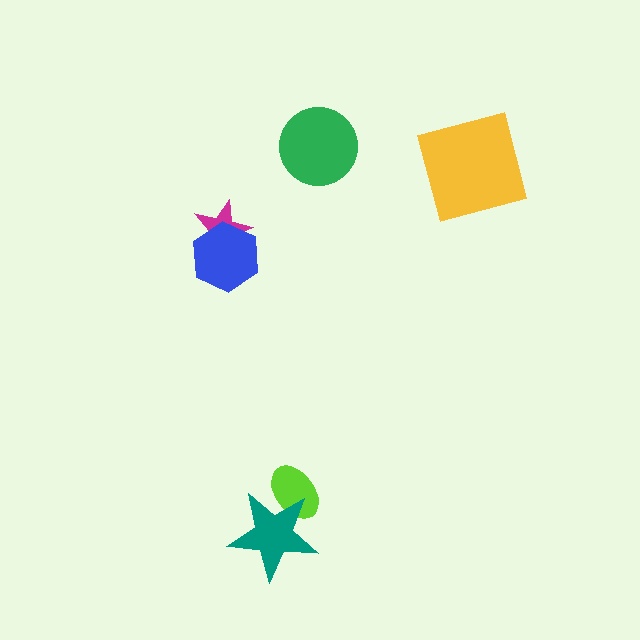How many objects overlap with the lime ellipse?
1 object overlaps with the lime ellipse.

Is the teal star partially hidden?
No, no other shape covers it.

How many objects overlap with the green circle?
0 objects overlap with the green circle.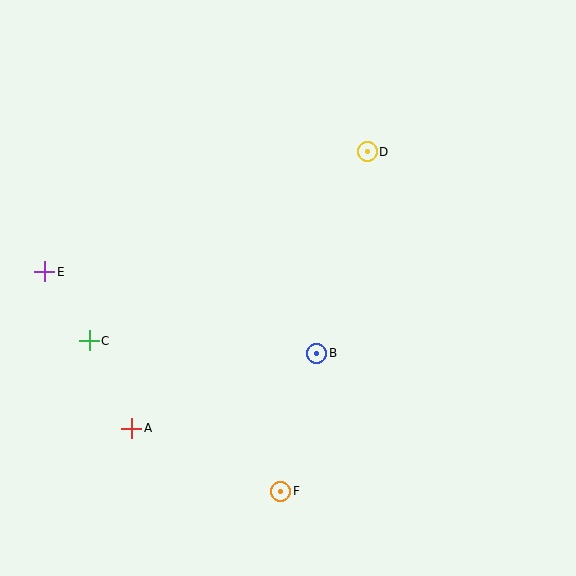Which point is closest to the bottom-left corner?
Point A is closest to the bottom-left corner.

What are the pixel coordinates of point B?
Point B is at (317, 353).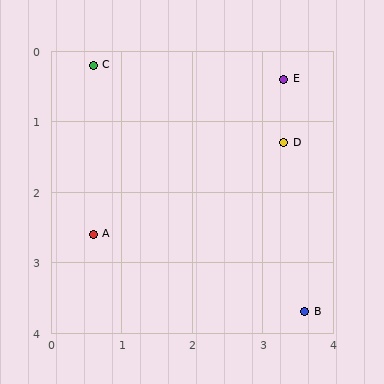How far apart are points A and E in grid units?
Points A and E are about 3.5 grid units apart.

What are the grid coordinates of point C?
Point C is at approximately (0.6, 0.2).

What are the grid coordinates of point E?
Point E is at approximately (3.3, 0.4).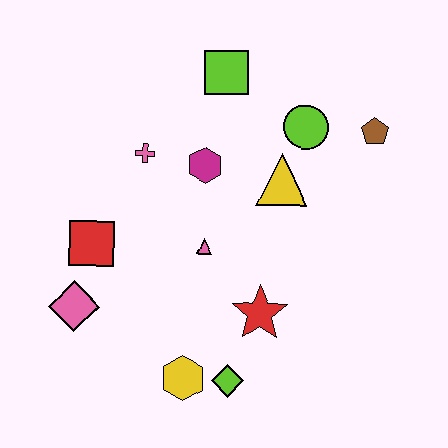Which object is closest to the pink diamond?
The red square is closest to the pink diamond.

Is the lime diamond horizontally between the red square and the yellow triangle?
Yes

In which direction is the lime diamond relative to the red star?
The lime diamond is below the red star.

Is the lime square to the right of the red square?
Yes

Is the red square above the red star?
Yes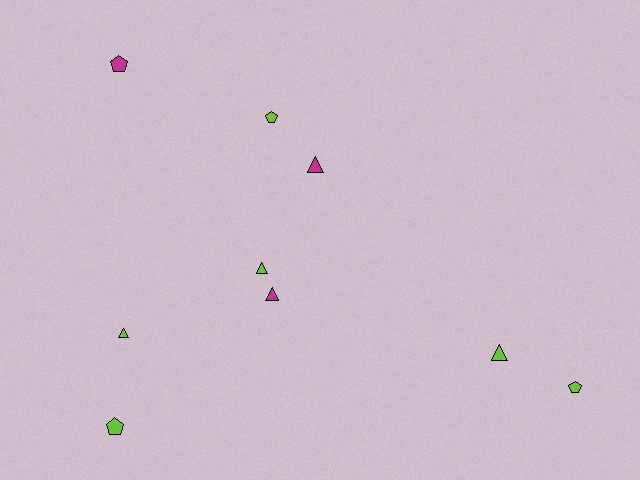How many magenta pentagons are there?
There is 1 magenta pentagon.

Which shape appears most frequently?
Triangle, with 5 objects.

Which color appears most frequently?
Lime, with 6 objects.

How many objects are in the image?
There are 9 objects.